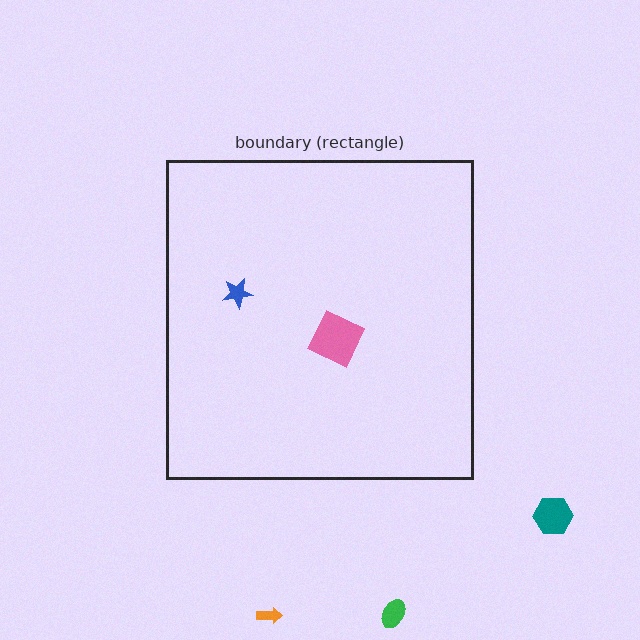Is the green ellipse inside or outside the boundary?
Outside.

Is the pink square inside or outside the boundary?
Inside.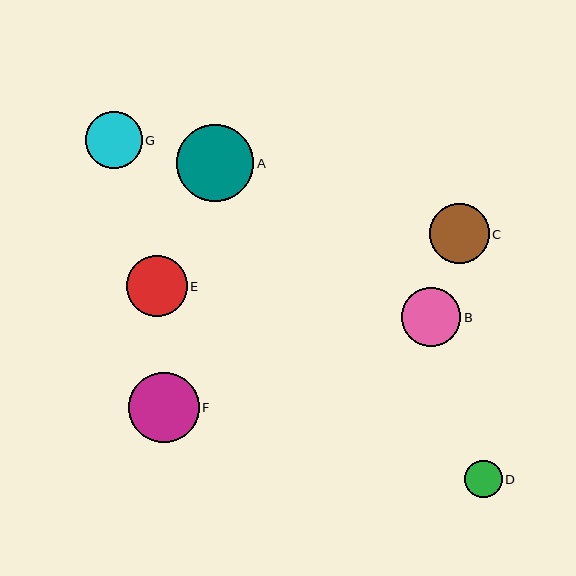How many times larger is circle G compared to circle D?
Circle G is approximately 1.5 times the size of circle D.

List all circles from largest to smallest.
From largest to smallest: A, F, E, C, B, G, D.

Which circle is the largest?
Circle A is the largest with a size of approximately 77 pixels.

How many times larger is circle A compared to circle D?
Circle A is approximately 2.1 times the size of circle D.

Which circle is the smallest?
Circle D is the smallest with a size of approximately 37 pixels.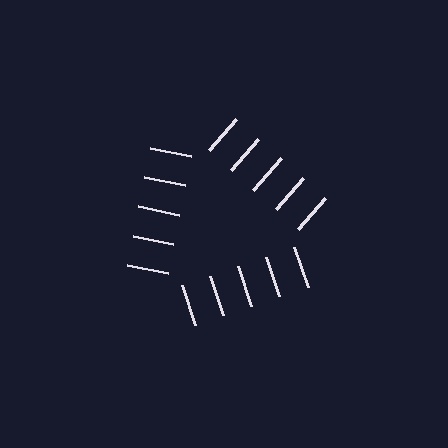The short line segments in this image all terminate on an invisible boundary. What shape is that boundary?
An illusory triangle — the line segments terminate on its edges but no continuous stroke is drawn.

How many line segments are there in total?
15 — 5 along each of the 3 edges.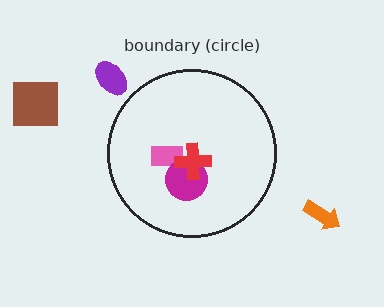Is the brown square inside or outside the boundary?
Outside.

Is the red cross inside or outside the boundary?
Inside.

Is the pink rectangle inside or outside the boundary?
Inside.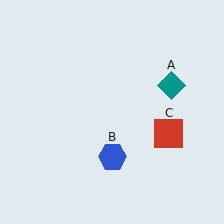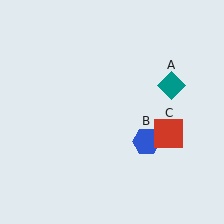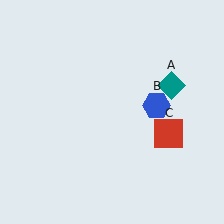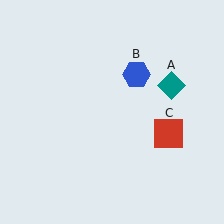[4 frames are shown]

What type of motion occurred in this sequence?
The blue hexagon (object B) rotated counterclockwise around the center of the scene.